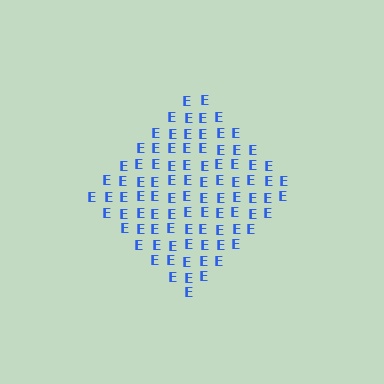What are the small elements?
The small elements are letter E's.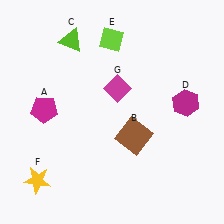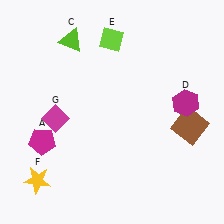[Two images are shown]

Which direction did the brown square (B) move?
The brown square (B) moved right.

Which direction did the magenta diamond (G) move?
The magenta diamond (G) moved left.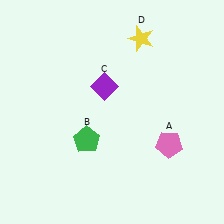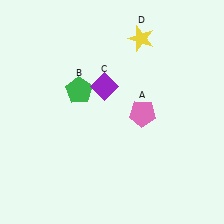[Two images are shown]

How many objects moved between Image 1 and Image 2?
2 objects moved between the two images.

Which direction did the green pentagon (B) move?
The green pentagon (B) moved up.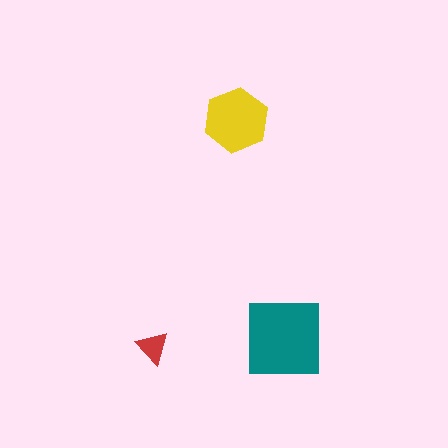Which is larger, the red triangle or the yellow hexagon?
The yellow hexagon.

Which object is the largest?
The teal square.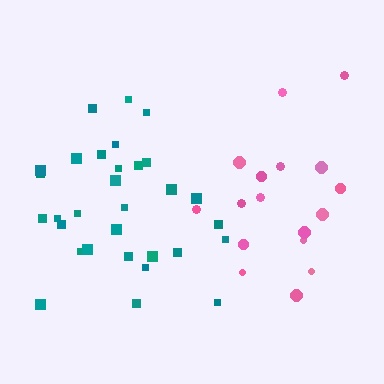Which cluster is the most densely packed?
Teal.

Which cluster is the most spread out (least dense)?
Pink.